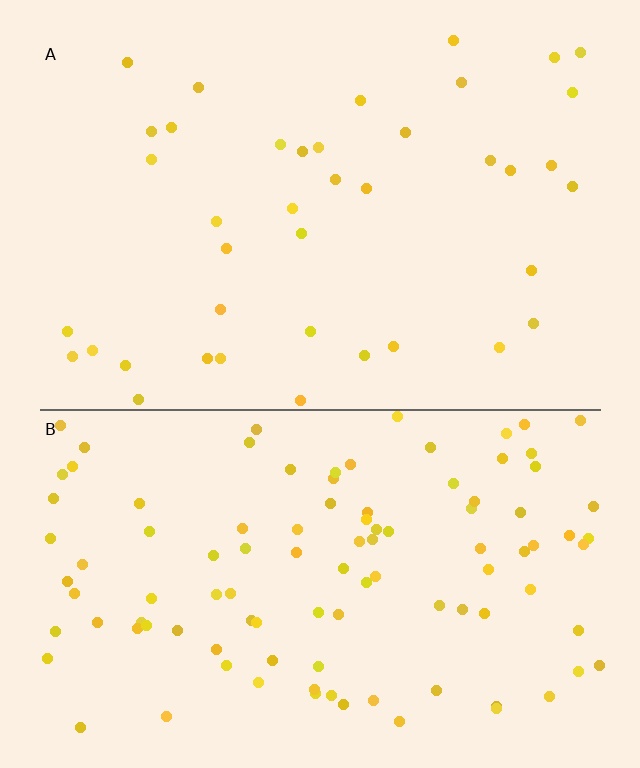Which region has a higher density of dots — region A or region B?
B (the bottom).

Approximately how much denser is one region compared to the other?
Approximately 2.6× — region B over region A.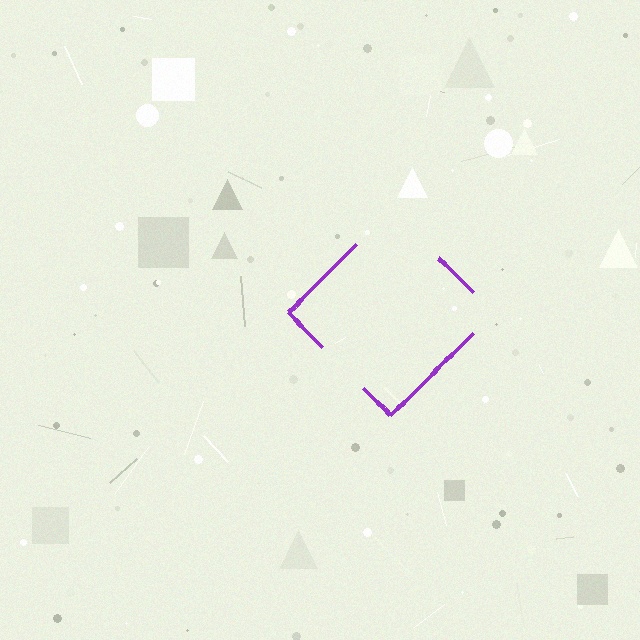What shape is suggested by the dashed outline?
The dashed outline suggests a diamond.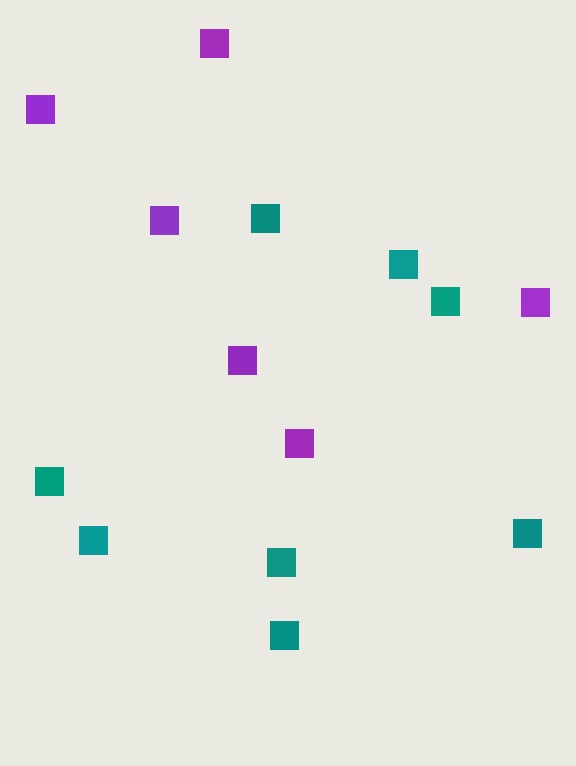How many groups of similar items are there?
There are 2 groups: one group of teal squares (8) and one group of purple squares (6).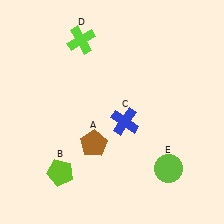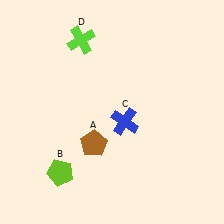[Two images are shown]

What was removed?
The lime circle (E) was removed in Image 2.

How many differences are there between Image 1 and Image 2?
There is 1 difference between the two images.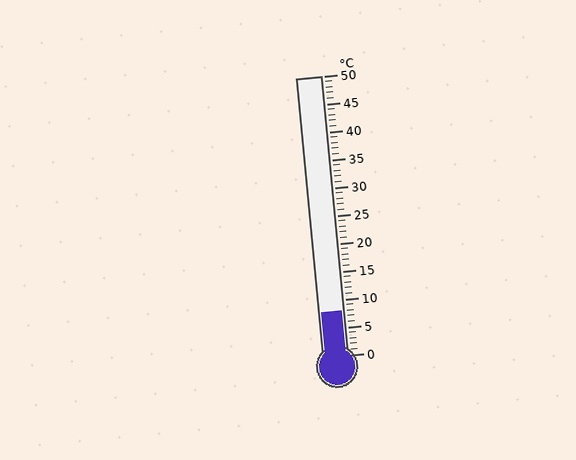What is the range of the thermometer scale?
The thermometer scale ranges from 0°C to 50°C.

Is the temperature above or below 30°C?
The temperature is below 30°C.